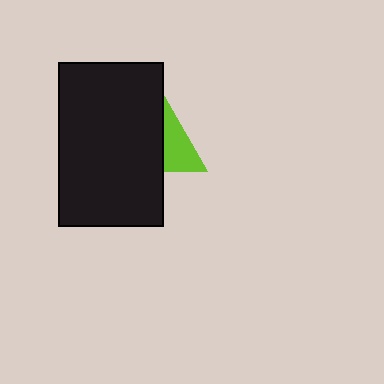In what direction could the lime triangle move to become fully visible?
The lime triangle could move right. That would shift it out from behind the black rectangle entirely.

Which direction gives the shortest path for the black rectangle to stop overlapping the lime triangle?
Moving left gives the shortest separation.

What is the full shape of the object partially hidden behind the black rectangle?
The partially hidden object is a lime triangle.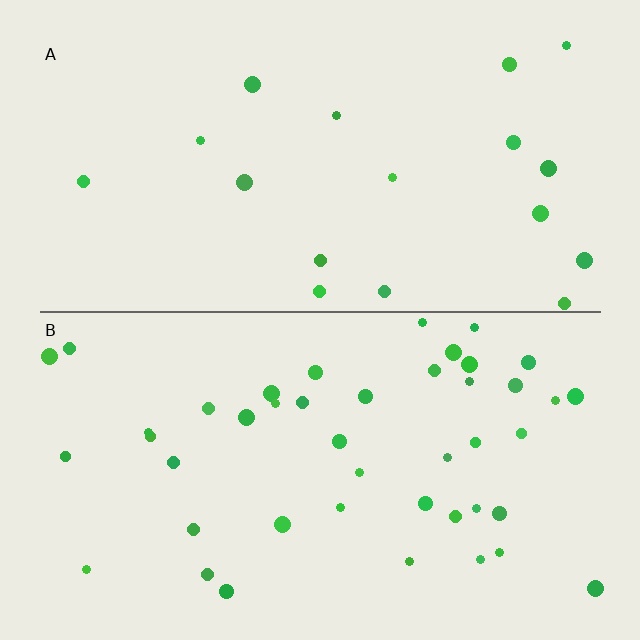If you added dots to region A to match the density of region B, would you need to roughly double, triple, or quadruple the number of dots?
Approximately double.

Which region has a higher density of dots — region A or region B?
B (the bottom).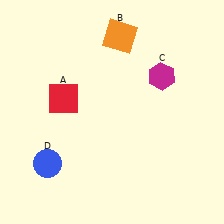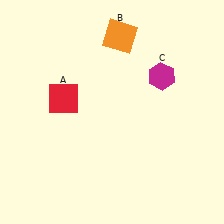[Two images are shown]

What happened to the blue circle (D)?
The blue circle (D) was removed in Image 2. It was in the bottom-left area of Image 1.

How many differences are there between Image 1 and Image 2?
There is 1 difference between the two images.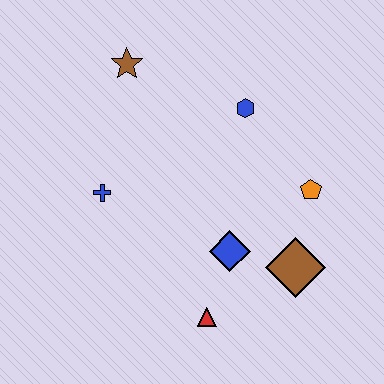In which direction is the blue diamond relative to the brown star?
The blue diamond is below the brown star.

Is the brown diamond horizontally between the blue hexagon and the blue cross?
No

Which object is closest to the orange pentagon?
The brown diamond is closest to the orange pentagon.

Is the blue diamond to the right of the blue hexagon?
No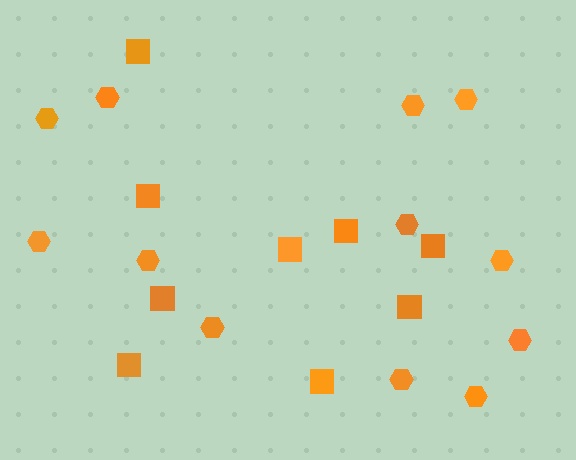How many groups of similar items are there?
There are 2 groups: one group of squares (9) and one group of hexagons (12).